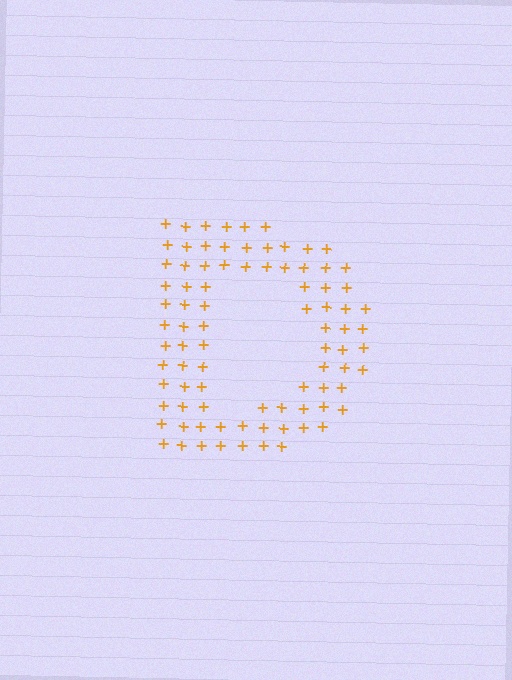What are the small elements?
The small elements are plus signs.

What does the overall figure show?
The overall figure shows the letter D.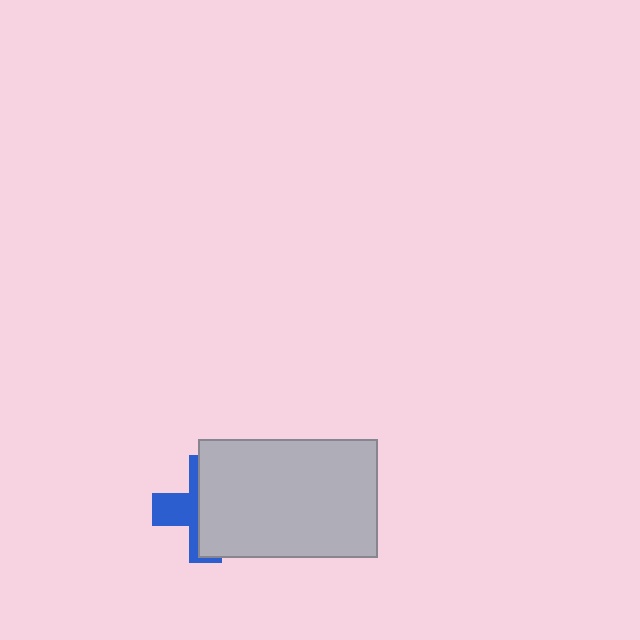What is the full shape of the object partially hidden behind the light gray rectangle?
The partially hidden object is a blue cross.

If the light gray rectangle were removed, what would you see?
You would see the complete blue cross.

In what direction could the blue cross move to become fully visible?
The blue cross could move left. That would shift it out from behind the light gray rectangle entirely.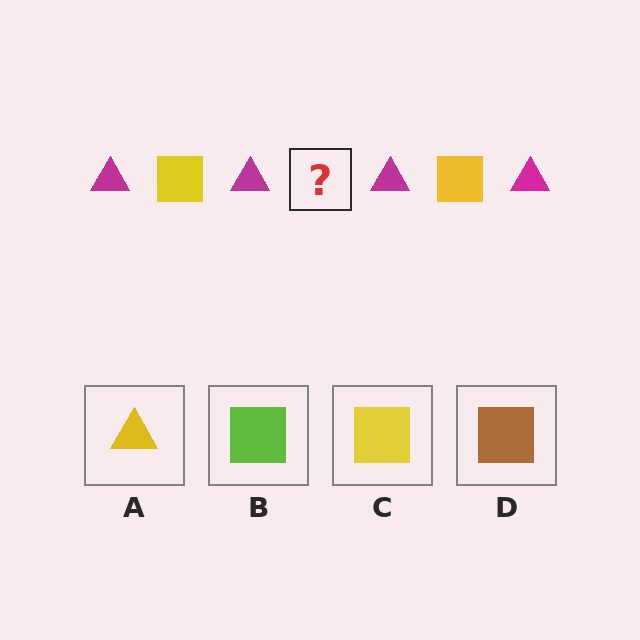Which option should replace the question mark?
Option C.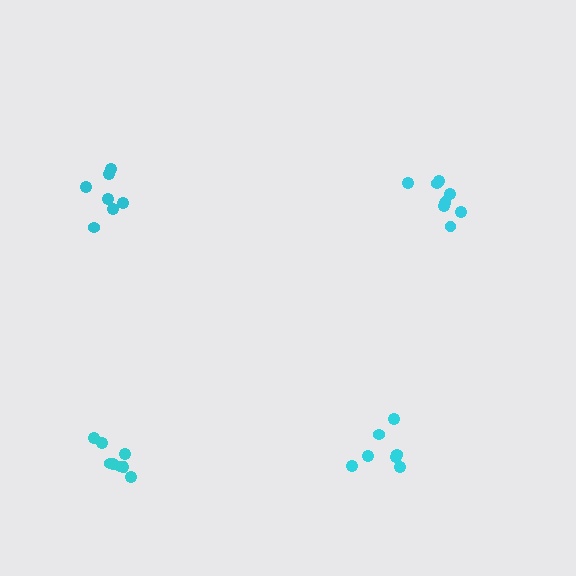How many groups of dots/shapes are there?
There are 4 groups.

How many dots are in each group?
Group 1: 9 dots, Group 2: 8 dots, Group 3: 7 dots, Group 4: 7 dots (31 total).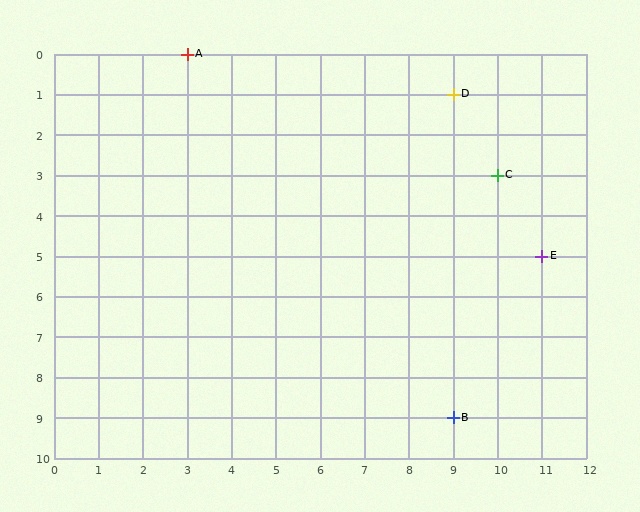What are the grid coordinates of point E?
Point E is at grid coordinates (11, 5).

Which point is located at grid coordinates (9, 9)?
Point B is at (9, 9).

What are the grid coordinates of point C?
Point C is at grid coordinates (10, 3).